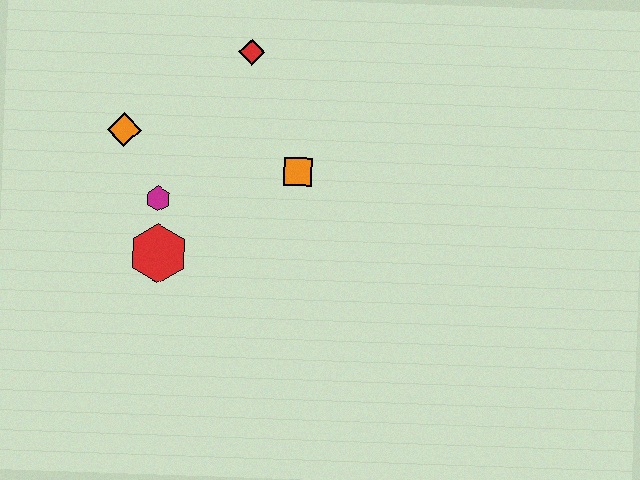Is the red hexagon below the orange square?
Yes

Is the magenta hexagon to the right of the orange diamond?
Yes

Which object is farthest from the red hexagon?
The red diamond is farthest from the red hexagon.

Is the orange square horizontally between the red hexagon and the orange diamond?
No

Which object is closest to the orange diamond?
The magenta hexagon is closest to the orange diamond.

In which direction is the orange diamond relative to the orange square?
The orange diamond is to the left of the orange square.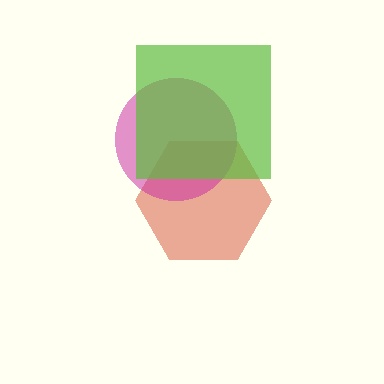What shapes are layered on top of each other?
The layered shapes are: a red hexagon, a magenta circle, a lime square.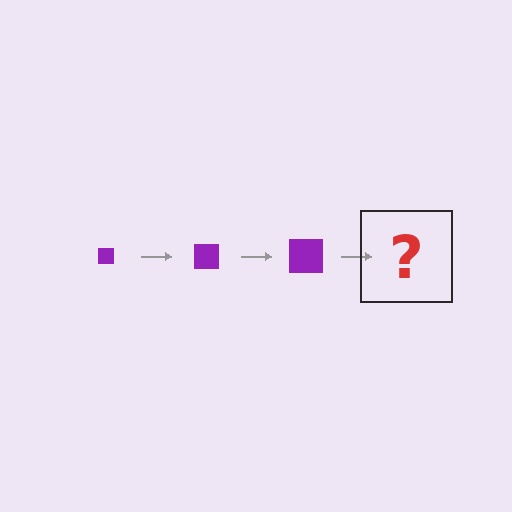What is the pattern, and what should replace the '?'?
The pattern is that the square gets progressively larger each step. The '?' should be a purple square, larger than the previous one.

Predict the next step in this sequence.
The next step is a purple square, larger than the previous one.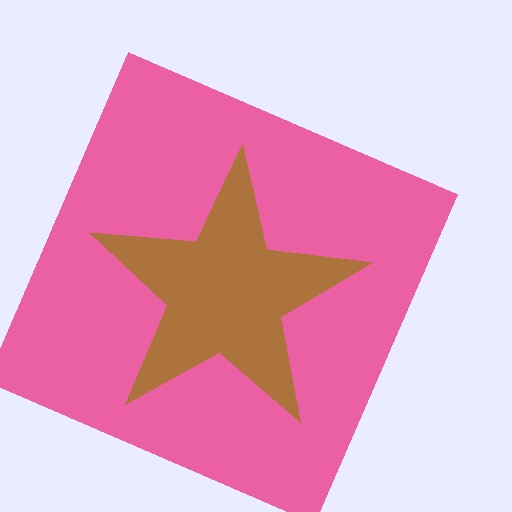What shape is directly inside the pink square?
The brown star.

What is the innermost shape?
The brown star.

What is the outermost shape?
The pink square.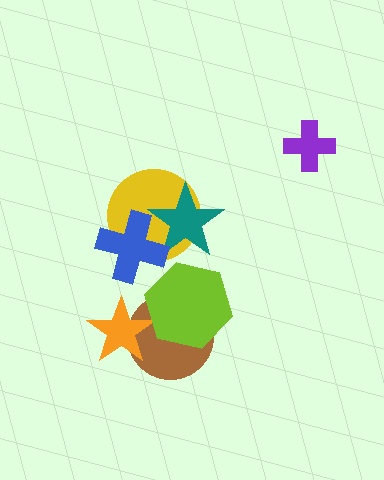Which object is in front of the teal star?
The blue cross is in front of the teal star.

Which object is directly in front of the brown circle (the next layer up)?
The orange star is directly in front of the brown circle.